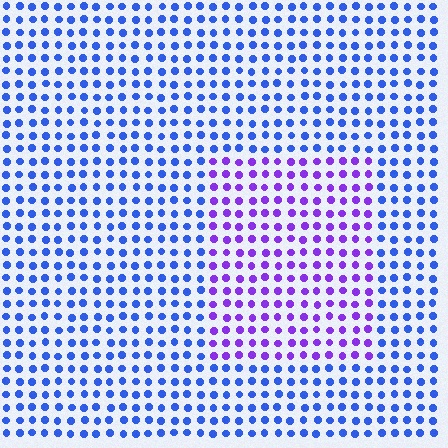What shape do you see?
I see a rectangle.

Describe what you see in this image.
The image is filled with small blue elements in a uniform arrangement. A rectangle-shaped region is visible where the elements are tinted to a slightly different hue, forming a subtle color boundary.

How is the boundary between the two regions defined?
The boundary is defined purely by a slight shift in hue (about 45 degrees). Spacing, size, and orientation are identical on both sides.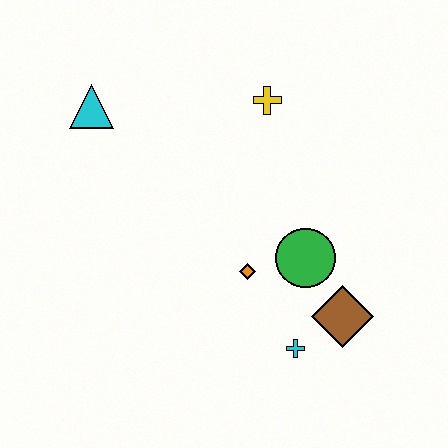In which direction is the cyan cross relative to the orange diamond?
The cyan cross is below the orange diamond.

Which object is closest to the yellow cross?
The green circle is closest to the yellow cross.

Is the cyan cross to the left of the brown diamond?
Yes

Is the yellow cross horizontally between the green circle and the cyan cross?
No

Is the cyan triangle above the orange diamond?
Yes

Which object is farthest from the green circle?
The cyan triangle is farthest from the green circle.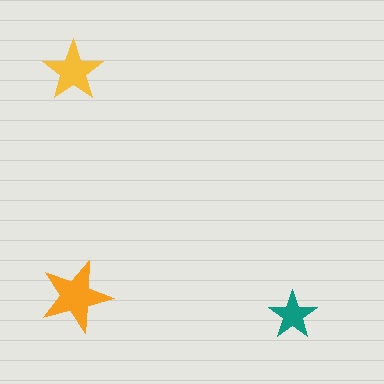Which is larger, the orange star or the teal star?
The orange one.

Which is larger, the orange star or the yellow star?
The orange one.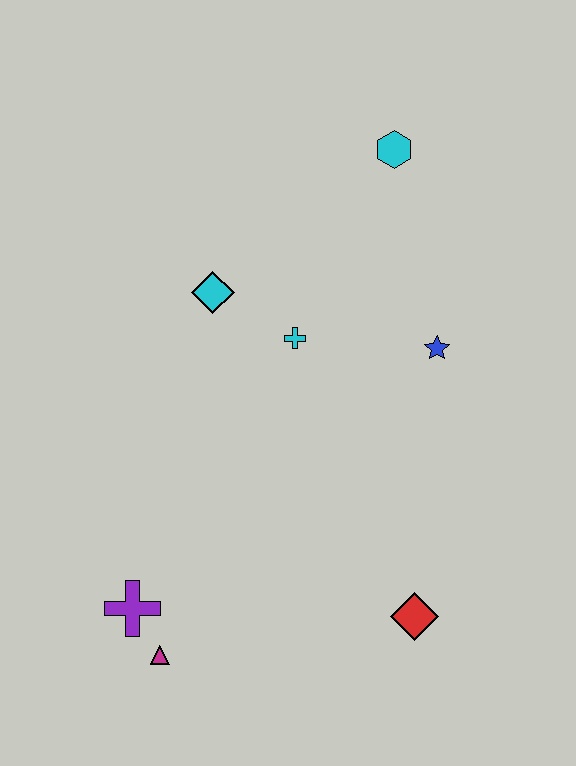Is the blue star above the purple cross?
Yes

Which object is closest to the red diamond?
The magenta triangle is closest to the red diamond.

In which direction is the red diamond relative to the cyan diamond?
The red diamond is below the cyan diamond.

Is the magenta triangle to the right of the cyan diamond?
No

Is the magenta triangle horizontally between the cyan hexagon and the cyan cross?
No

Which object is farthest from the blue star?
The magenta triangle is farthest from the blue star.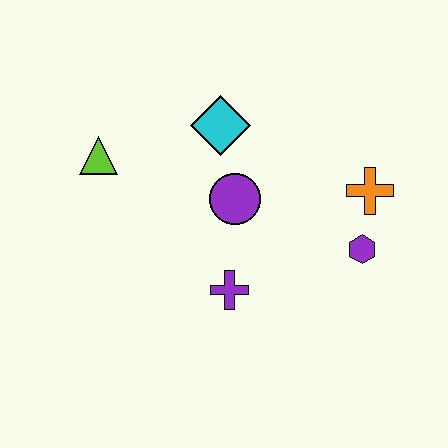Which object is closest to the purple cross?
The purple circle is closest to the purple cross.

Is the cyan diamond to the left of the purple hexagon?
Yes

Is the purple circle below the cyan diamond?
Yes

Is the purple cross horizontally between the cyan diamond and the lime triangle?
No